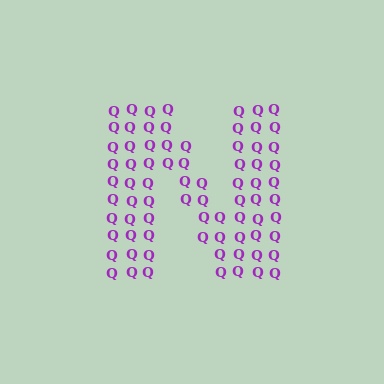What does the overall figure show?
The overall figure shows the letter N.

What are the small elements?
The small elements are letter Q's.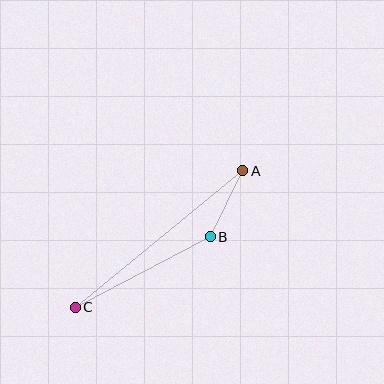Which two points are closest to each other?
Points A and B are closest to each other.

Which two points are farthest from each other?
Points A and C are farthest from each other.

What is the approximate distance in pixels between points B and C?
The distance between B and C is approximately 153 pixels.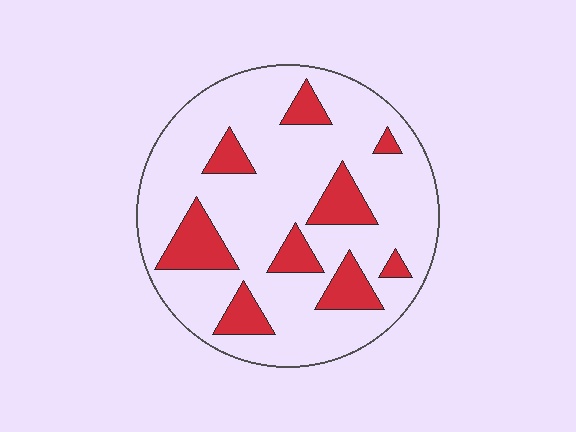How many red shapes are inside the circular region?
9.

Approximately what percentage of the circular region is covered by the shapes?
Approximately 20%.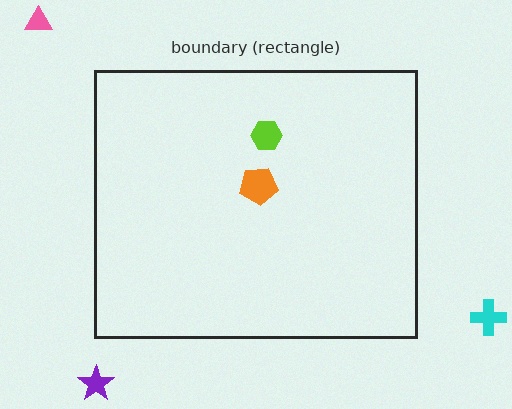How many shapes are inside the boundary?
2 inside, 3 outside.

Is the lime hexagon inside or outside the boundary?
Inside.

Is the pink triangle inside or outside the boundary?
Outside.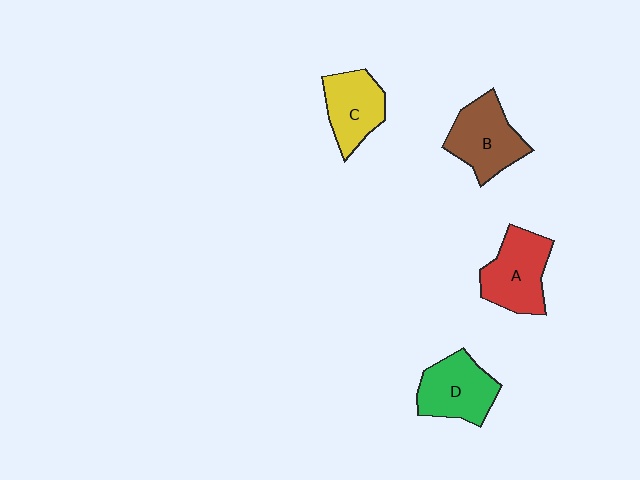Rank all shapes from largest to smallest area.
From largest to smallest: A (red), B (brown), D (green), C (yellow).